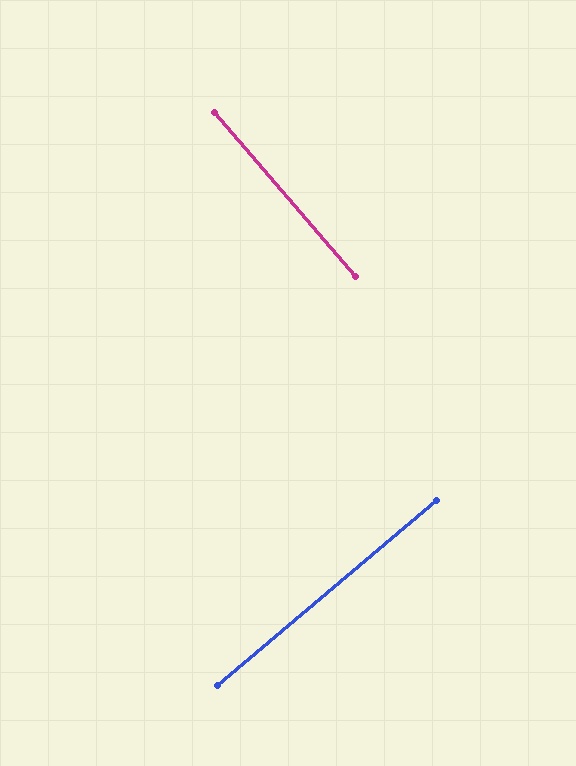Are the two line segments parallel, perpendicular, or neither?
Perpendicular — they meet at approximately 90°.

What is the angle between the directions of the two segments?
Approximately 90 degrees.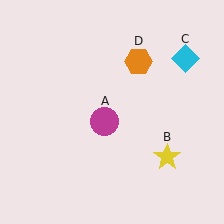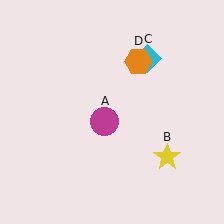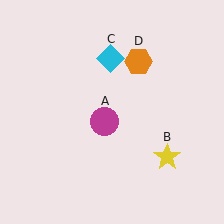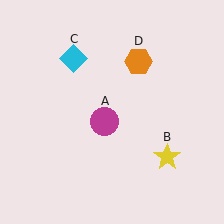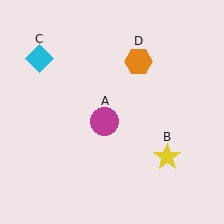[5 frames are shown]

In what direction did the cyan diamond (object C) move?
The cyan diamond (object C) moved left.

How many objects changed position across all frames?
1 object changed position: cyan diamond (object C).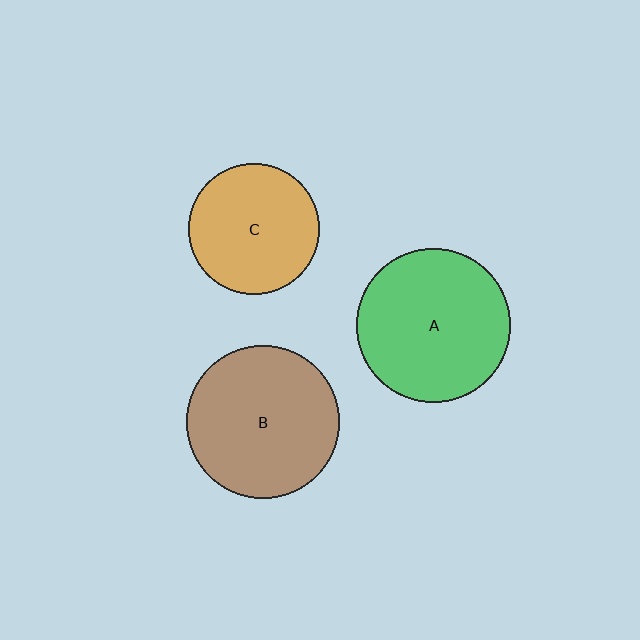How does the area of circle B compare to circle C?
Approximately 1.4 times.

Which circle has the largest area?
Circle A (green).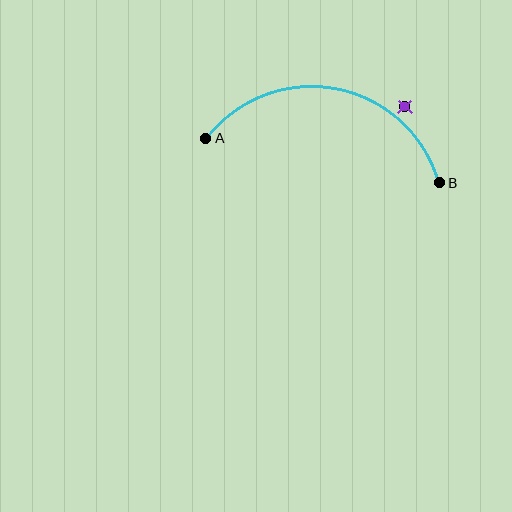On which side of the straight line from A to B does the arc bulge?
The arc bulges above the straight line connecting A and B.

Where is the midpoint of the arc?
The arc midpoint is the point on the curve farthest from the straight line joining A and B. It sits above that line.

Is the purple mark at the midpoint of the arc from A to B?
No — the purple mark does not lie on the arc at all. It sits slightly outside the curve.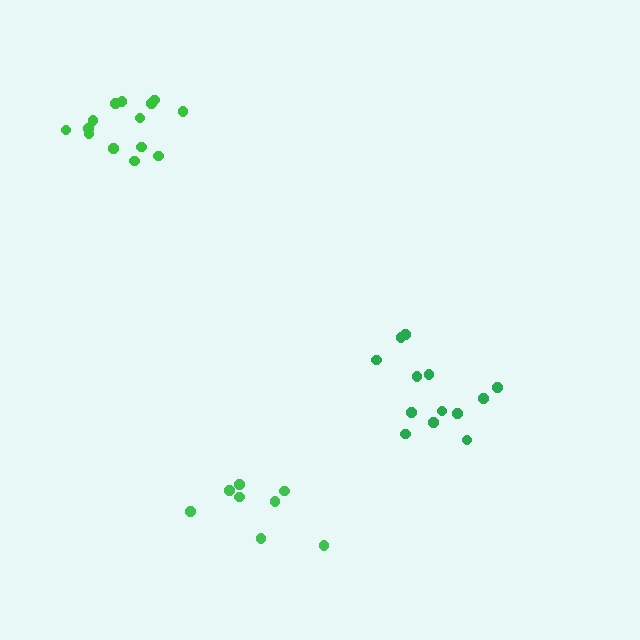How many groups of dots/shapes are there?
There are 3 groups.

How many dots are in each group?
Group 1: 13 dots, Group 2: 14 dots, Group 3: 8 dots (35 total).